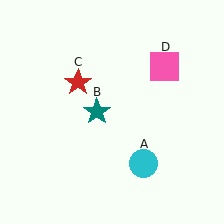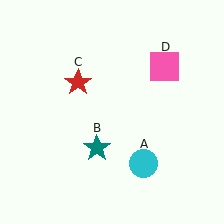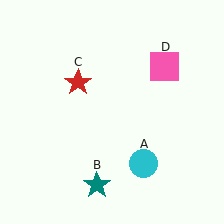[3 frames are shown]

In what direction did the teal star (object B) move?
The teal star (object B) moved down.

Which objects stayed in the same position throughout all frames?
Cyan circle (object A) and red star (object C) and pink square (object D) remained stationary.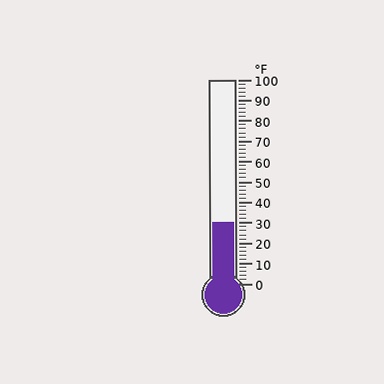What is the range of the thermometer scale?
The thermometer scale ranges from 0°F to 100°F.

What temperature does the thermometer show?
The thermometer shows approximately 30°F.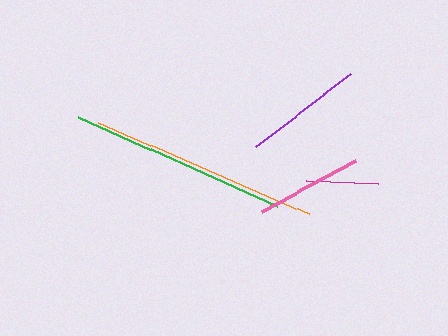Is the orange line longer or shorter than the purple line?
The orange line is longer than the purple line.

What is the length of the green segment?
The green segment is approximately 219 pixels long.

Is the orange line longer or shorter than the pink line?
The orange line is longer than the pink line.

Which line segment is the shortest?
The magenta line is the shortest at approximately 73 pixels.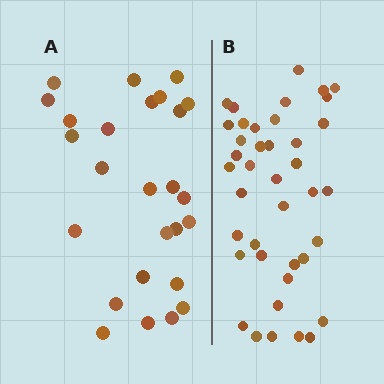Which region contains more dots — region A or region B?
Region B (the right region) has more dots.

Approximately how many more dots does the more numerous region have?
Region B has approximately 15 more dots than region A.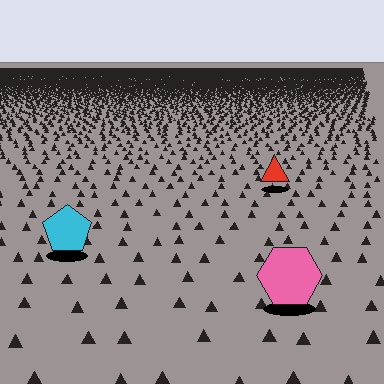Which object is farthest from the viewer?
The red triangle is farthest from the viewer. It appears smaller and the ground texture around it is denser.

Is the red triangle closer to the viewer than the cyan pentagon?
No. The cyan pentagon is closer — you can tell from the texture gradient: the ground texture is coarser near it.